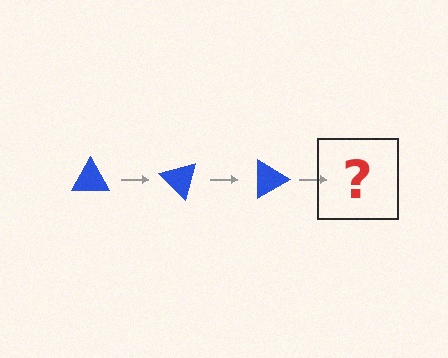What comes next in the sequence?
The next element should be a blue triangle rotated 135 degrees.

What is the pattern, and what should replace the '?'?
The pattern is that the triangle rotates 45 degrees each step. The '?' should be a blue triangle rotated 135 degrees.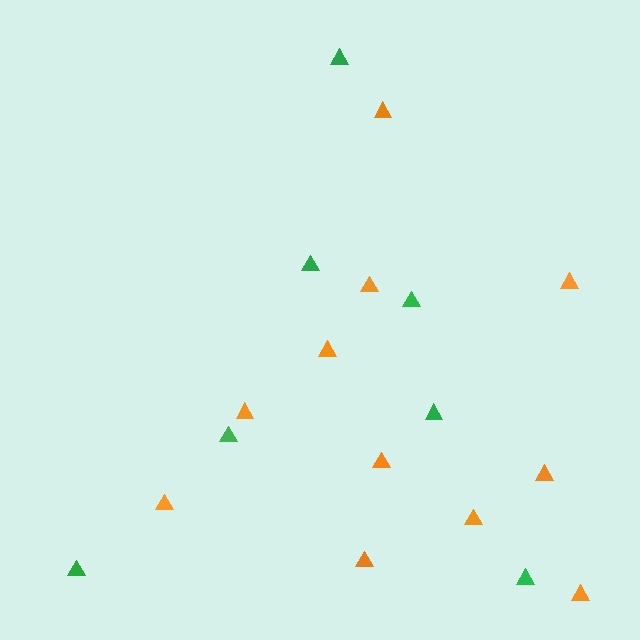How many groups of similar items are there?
There are 2 groups: one group of orange triangles (11) and one group of green triangles (7).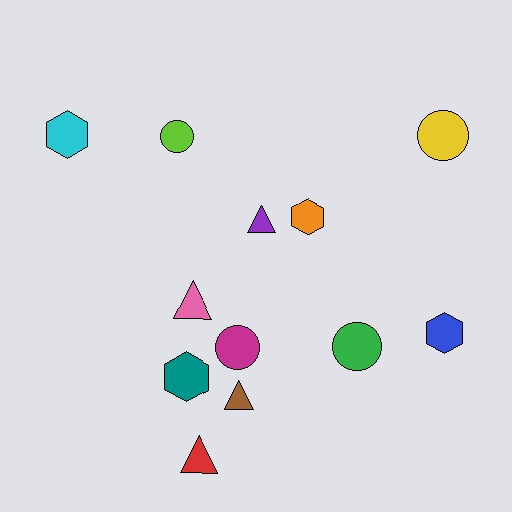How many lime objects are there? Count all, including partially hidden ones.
There is 1 lime object.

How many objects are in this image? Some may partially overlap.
There are 12 objects.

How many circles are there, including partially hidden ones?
There are 4 circles.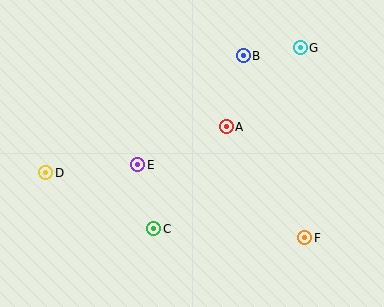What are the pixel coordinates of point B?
Point B is at (243, 56).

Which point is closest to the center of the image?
Point A at (226, 127) is closest to the center.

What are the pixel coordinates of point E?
Point E is at (138, 165).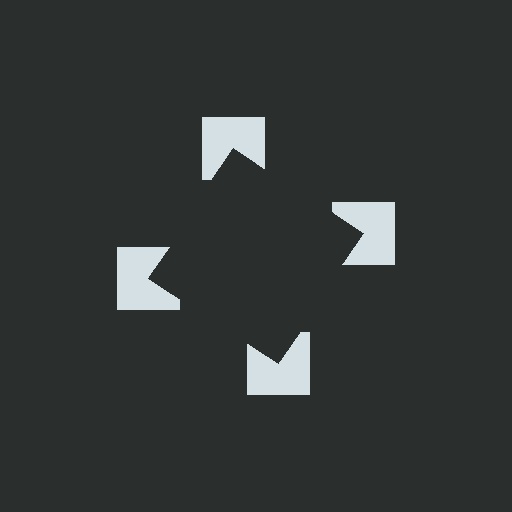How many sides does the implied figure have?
4 sides.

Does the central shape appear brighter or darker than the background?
It typically appears slightly darker than the background, even though no actual brightness change is drawn.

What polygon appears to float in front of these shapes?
An illusory square — its edges are inferred from the aligned wedge cuts in the notched squares, not physically drawn.